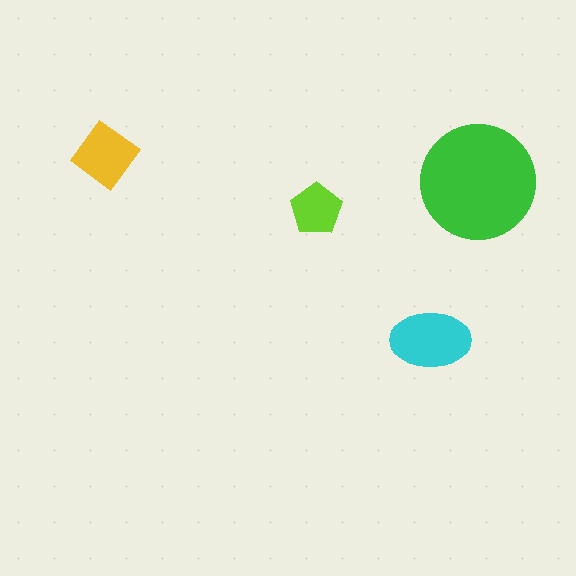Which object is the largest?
The green circle.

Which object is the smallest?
The lime pentagon.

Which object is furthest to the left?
The yellow diamond is leftmost.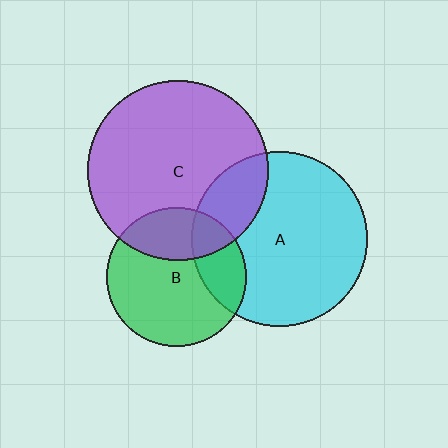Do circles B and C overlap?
Yes.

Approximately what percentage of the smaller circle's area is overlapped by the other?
Approximately 30%.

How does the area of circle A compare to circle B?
Approximately 1.6 times.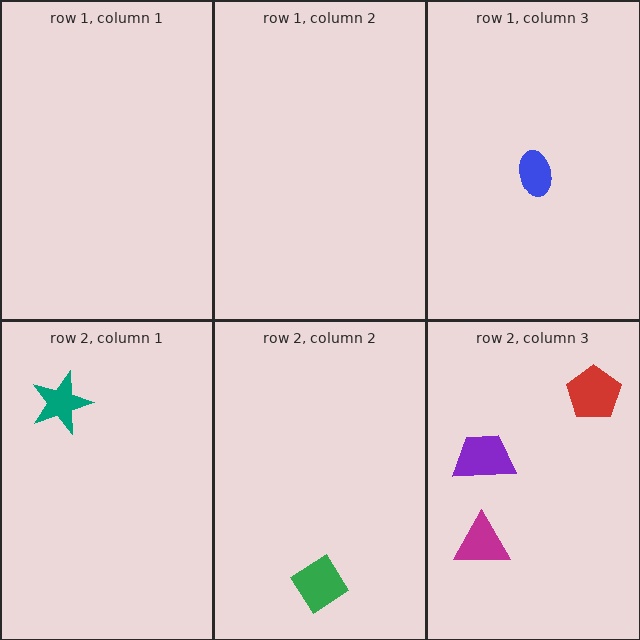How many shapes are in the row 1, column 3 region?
1.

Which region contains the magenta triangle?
The row 2, column 3 region.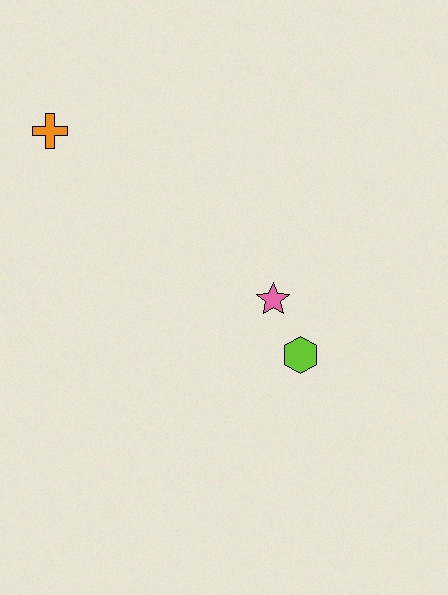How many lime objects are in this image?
There is 1 lime object.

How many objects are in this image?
There are 3 objects.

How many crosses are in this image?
There is 1 cross.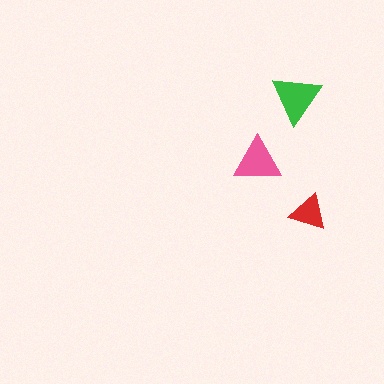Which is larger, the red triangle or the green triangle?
The green one.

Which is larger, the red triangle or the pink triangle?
The pink one.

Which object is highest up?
The green triangle is topmost.